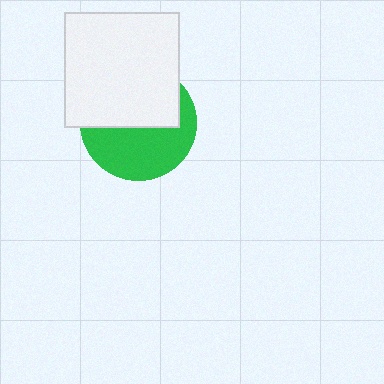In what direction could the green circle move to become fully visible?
The green circle could move down. That would shift it out from behind the white square entirely.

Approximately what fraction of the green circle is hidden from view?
Roughly 49% of the green circle is hidden behind the white square.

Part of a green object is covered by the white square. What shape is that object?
It is a circle.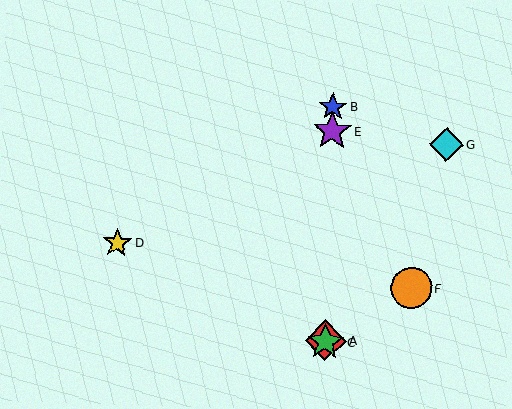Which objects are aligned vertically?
Objects A, B, C, E are aligned vertically.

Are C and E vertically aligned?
Yes, both are at x≈325.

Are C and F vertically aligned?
No, C is at x≈325 and F is at x≈411.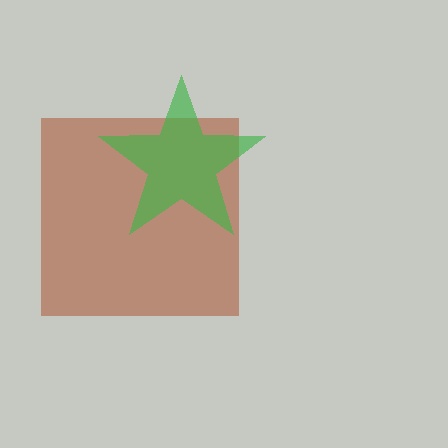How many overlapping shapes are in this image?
There are 2 overlapping shapes in the image.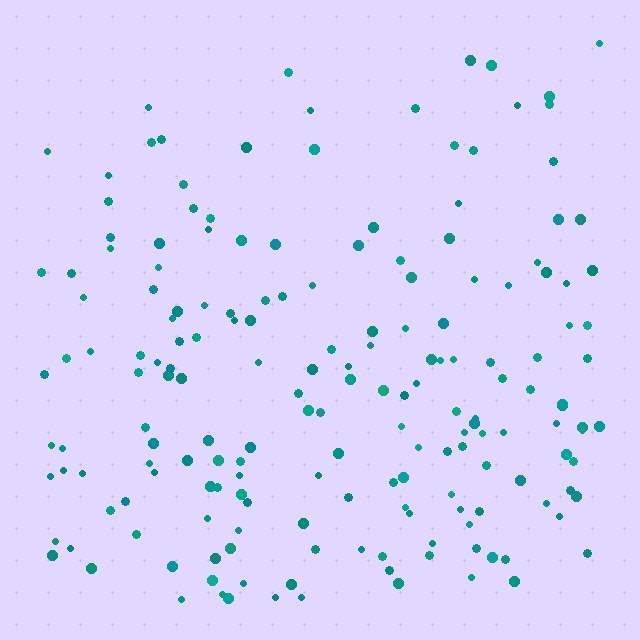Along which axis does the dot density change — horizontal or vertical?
Vertical.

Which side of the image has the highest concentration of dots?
The bottom.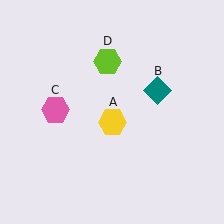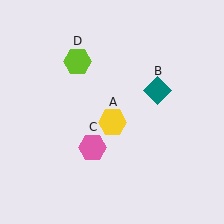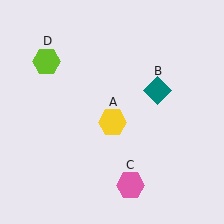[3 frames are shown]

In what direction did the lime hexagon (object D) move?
The lime hexagon (object D) moved left.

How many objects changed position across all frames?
2 objects changed position: pink hexagon (object C), lime hexagon (object D).